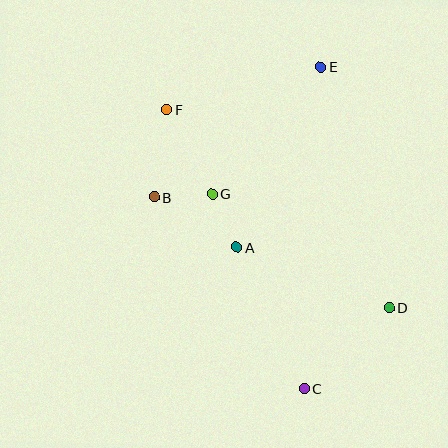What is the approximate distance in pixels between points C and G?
The distance between C and G is approximately 215 pixels.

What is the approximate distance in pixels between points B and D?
The distance between B and D is approximately 260 pixels.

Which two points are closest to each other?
Points B and G are closest to each other.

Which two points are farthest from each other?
Points C and E are farthest from each other.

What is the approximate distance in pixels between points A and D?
The distance between A and D is approximately 164 pixels.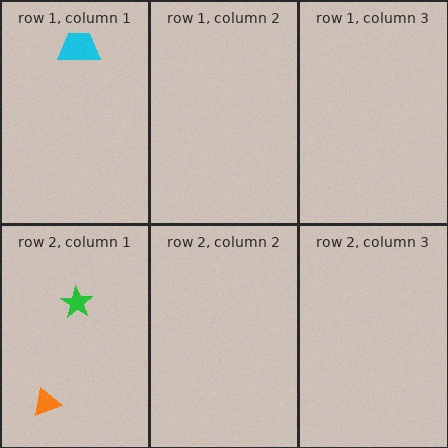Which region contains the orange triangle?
The row 2, column 1 region.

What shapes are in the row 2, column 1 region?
The orange triangle, the green star.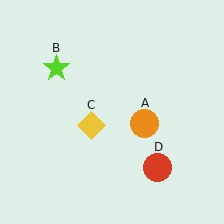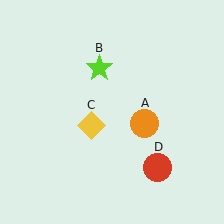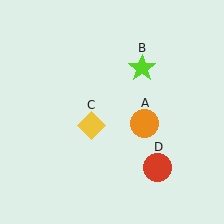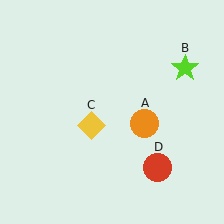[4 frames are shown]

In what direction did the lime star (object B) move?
The lime star (object B) moved right.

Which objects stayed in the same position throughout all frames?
Orange circle (object A) and yellow diamond (object C) and red circle (object D) remained stationary.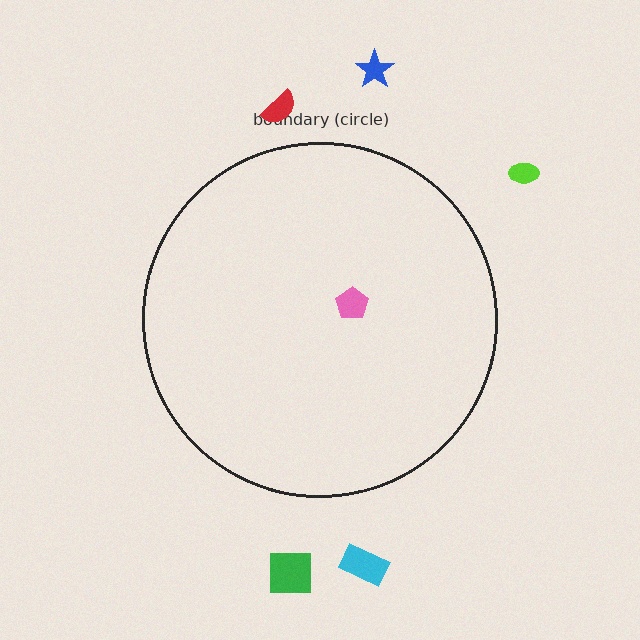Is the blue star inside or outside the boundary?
Outside.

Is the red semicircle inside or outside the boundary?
Outside.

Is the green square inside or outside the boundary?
Outside.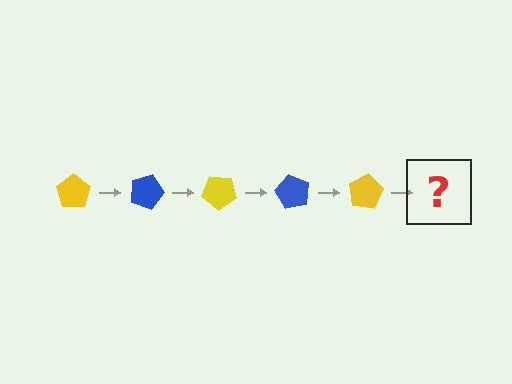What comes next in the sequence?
The next element should be a blue pentagon, rotated 100 degrees from the start.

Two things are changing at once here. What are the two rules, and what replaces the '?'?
The two rules are that it rotates 20 degrees each step and the color cycles through yellow and blue. The '?' should be a blue pentagon, rotated 100 degrees from the start.